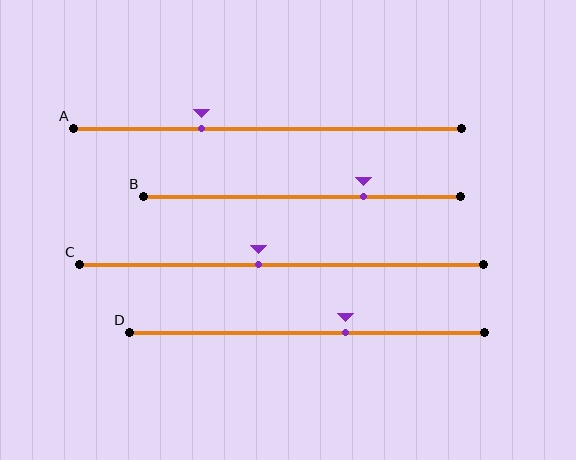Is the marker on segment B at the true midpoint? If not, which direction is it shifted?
No, the marker on segment B is shifted to the right by about 19% of the segment length.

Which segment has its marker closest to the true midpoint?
Segment C has its marker closest to the true midpoint.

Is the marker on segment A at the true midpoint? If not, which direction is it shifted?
No, the marker on segment A is shifted to the left by about 17% of the segment length.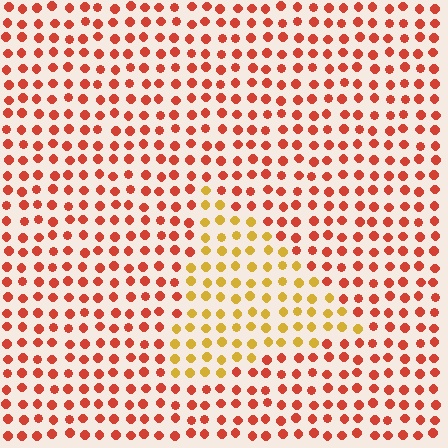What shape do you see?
I see a triangle.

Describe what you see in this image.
The image is filled with small red elements in a uniform arrangement. A triangle-shaped region is visible where the elements are tinted to a slightly different hue, forming a subtle color boundary.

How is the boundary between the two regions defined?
The boundary is defined purely by a slight shift in hue (about 41 degrees). Spacing, size, and orientation are identical on both sides.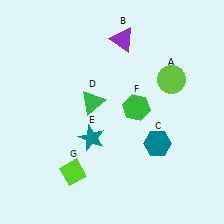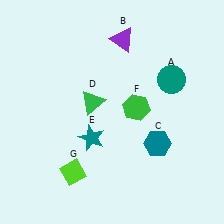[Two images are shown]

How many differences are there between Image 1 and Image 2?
There is 1 difference between the two images.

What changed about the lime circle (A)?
In Image 1, A is lime. In Image 2, it changed to teal.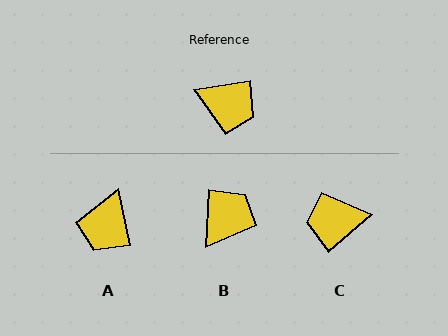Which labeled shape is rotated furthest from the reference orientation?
C, about 149 degrees away.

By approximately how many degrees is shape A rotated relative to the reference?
Approximately 88 degrees clockwise.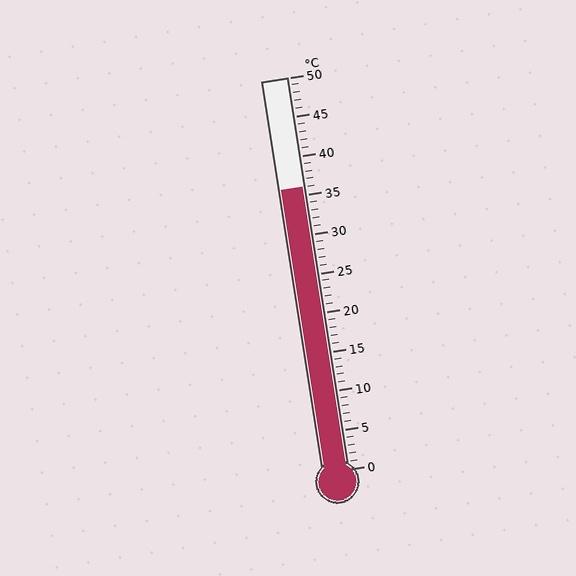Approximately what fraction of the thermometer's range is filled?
The thermometer is filled to approximately 70% of its range.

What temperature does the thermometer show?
The thermometer shows approximately 36°C.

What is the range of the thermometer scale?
The thermometer scale ranges from 0°C to 50°C.